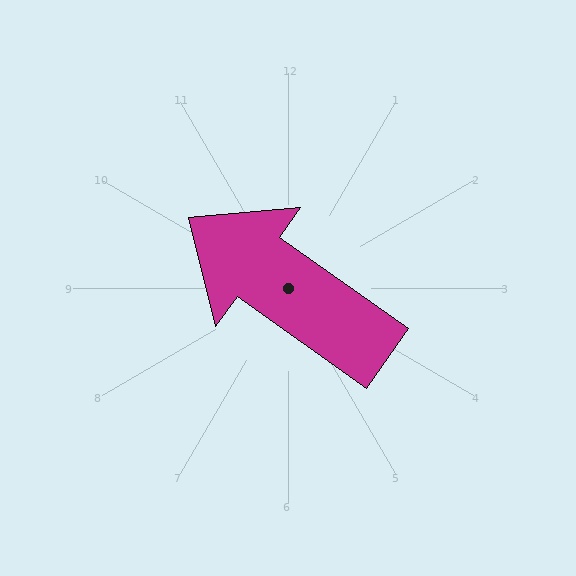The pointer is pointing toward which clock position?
Roughly 10 o'clock.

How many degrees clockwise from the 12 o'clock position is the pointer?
Approximately 305 degrees.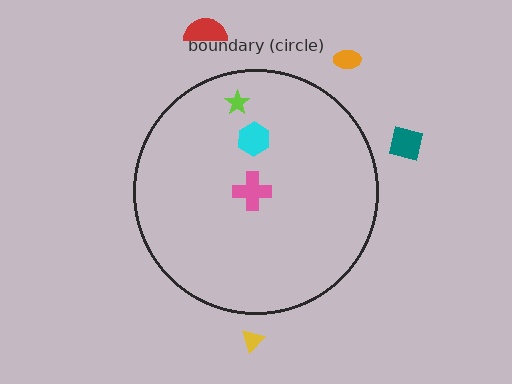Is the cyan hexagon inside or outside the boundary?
Inside.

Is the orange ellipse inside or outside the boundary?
Outside.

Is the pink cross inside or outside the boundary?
Inside.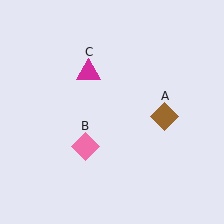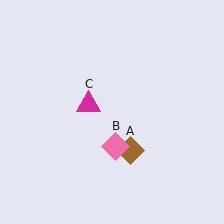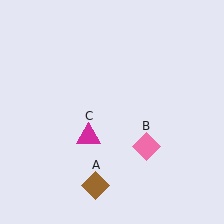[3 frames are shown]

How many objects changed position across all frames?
3 objects changed position: brown diamond (object A), pink diamond (object B), magenta triangle (object C).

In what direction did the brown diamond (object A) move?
The brown diamond (object A) moved down and to the left.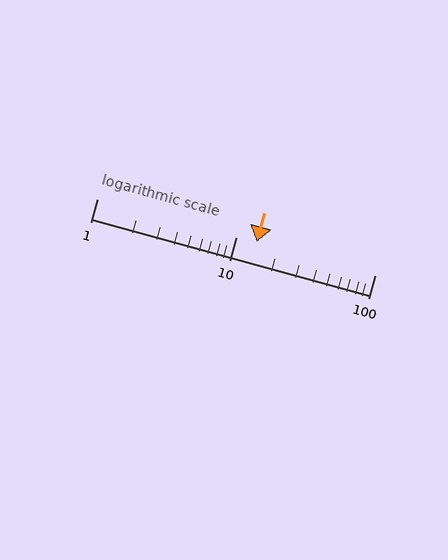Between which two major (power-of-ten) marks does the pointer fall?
The pointer is between 10 and 100.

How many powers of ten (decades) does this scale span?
The scale spans 2 decades, from 1 to 100.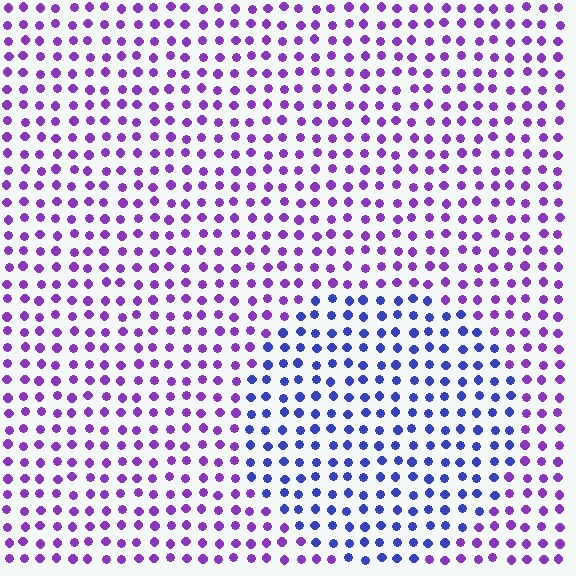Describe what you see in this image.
The image is filled with small purple elements in a uniform arrangement. A circle-shaped region is visible where the elements are tinted to a slightly different hue, forming a subtle color boundary.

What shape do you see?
I see a circle.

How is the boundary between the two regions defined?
The boundary is defined purely by a slight shift in hue (about 43 degrees). Spacing, size, and orientation are identical on both sides.